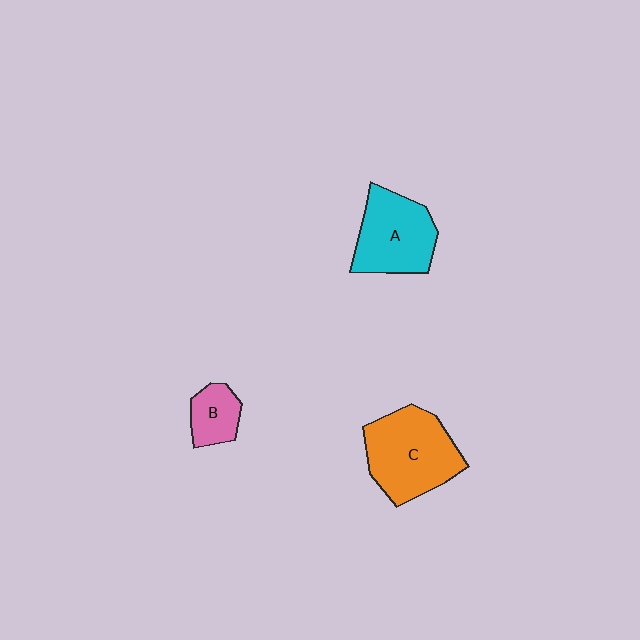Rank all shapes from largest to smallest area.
From largest to smallest: C (orange), A (cyan), B (pink).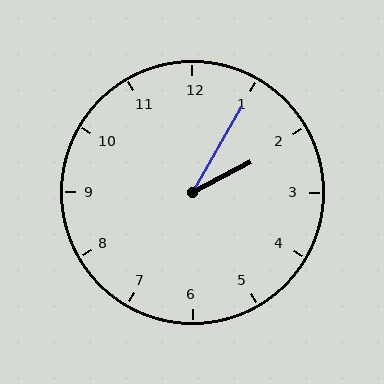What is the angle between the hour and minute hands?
Approximately 32 degrees.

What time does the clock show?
2:05.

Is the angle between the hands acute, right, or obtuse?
It is acute.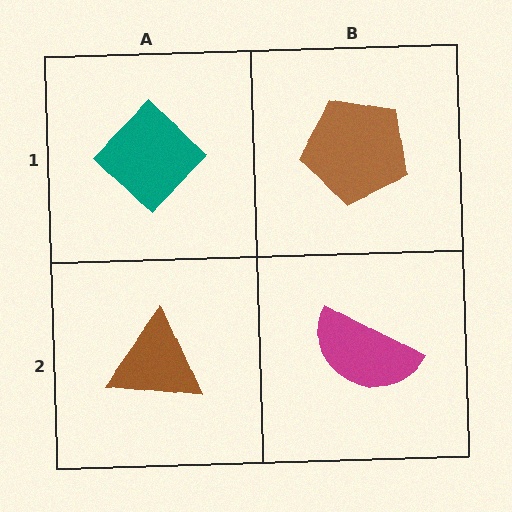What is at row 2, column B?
A magenta semicircle.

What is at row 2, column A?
A brown triangle.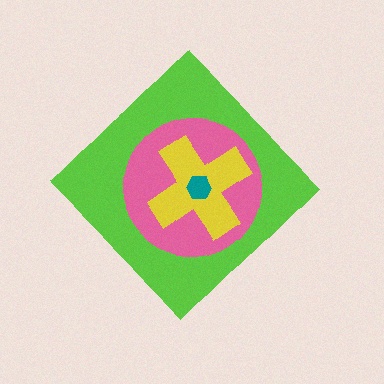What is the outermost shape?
The lime diamond.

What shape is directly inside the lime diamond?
The pink circle.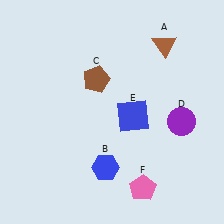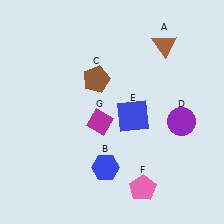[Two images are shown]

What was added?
A magenta diamond (G) was added in Image 2.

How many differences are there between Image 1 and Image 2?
There is 1 difference between the two images.